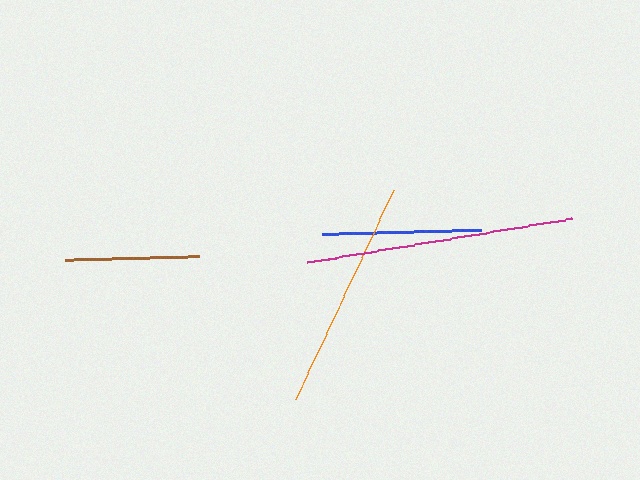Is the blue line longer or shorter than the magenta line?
The magenta line is longer than the blue line.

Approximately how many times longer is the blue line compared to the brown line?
The blue line is approximately 1.2 times the length of the brown line.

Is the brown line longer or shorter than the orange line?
The orange line is longer than the brown line.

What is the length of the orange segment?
The orange segment is approximately 230 pixels long.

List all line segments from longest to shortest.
From longest to shortest: magenta, orange, blue, brown.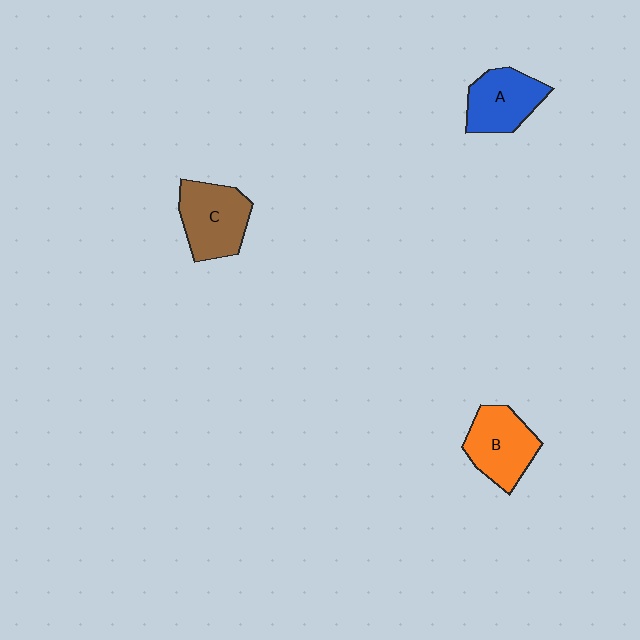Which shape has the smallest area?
Shape A (blue).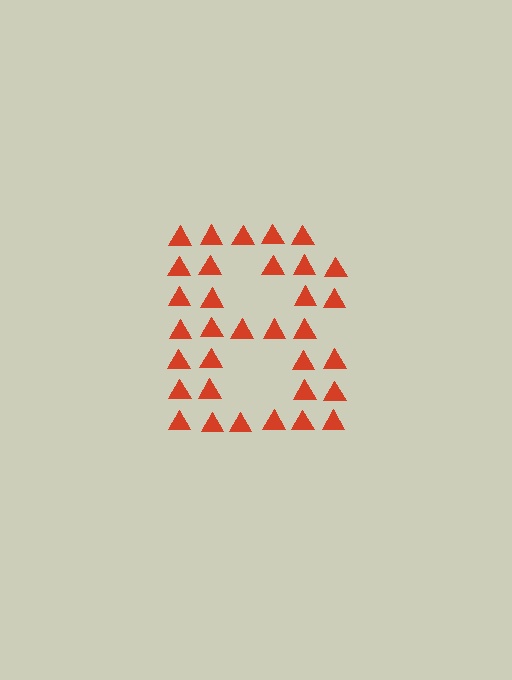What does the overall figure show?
The overall figure shows the letter B.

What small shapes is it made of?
It is made of small triangles.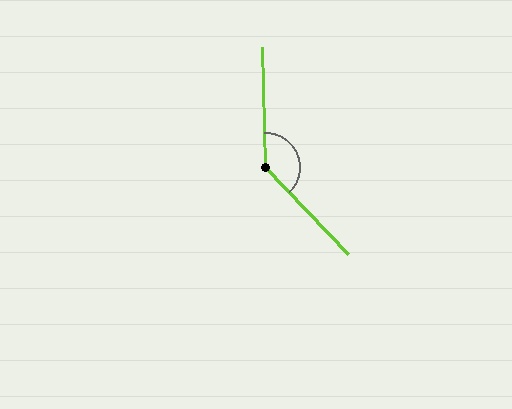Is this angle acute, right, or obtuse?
It is obtuse.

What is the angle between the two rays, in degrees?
Approximately 138 degrees.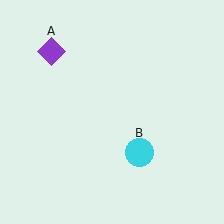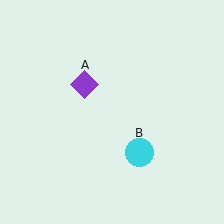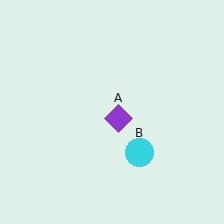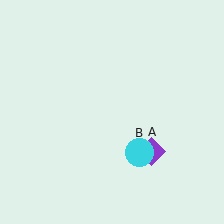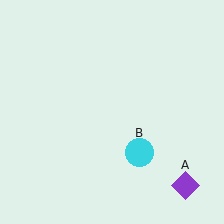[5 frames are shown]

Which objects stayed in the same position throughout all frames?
Cyan circle (object B) remained stationary.